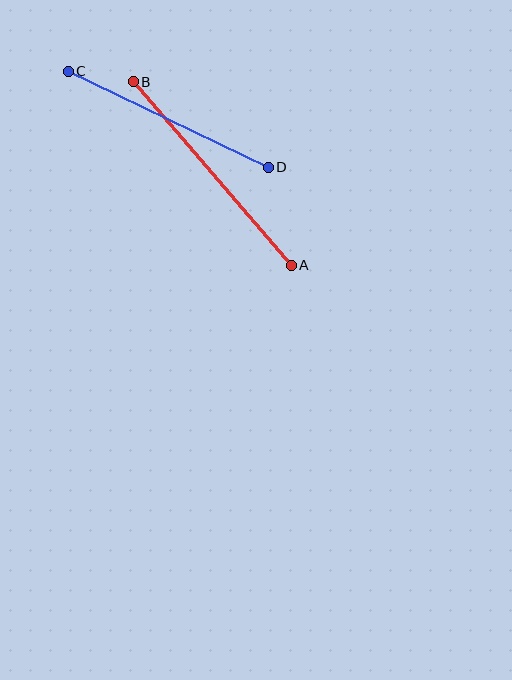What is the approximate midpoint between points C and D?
The midpoint is at approximately (168, 119) pixels.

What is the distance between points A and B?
The distance is approximately 242 pixels.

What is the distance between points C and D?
The distance is approximately 221 pixels.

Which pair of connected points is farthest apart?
Points A and B are farthest apart.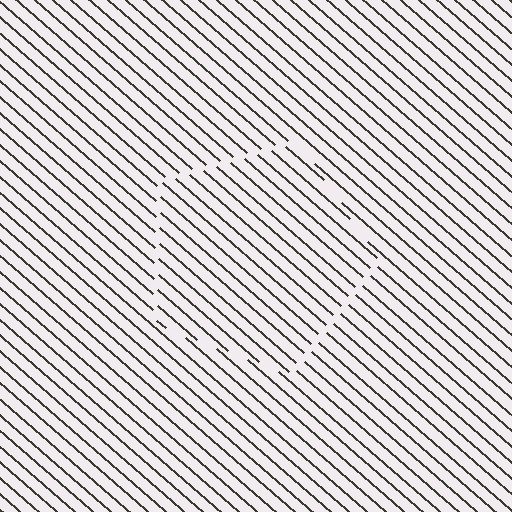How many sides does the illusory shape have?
5 sides — the line-ends trace a pentagon.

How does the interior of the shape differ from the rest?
The interior of the shape contains the same grating, shifted by half a period — the contour is defined by the phase discontinuity where line-ends from the inner and outer gratings abut.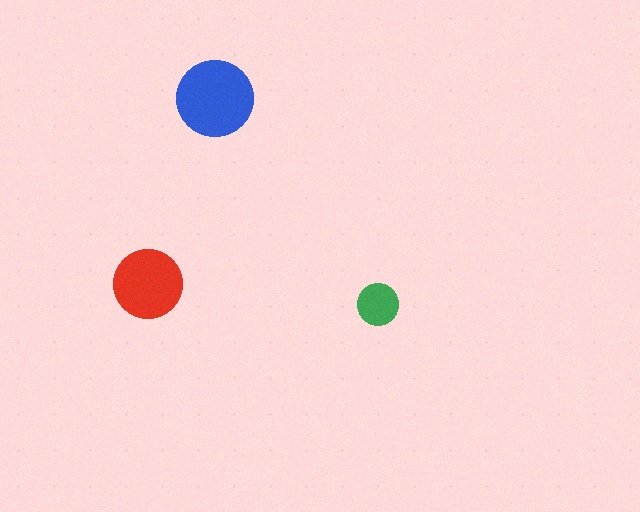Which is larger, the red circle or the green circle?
The red one.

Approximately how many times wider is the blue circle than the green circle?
About 2 times wider.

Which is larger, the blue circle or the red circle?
The blue one.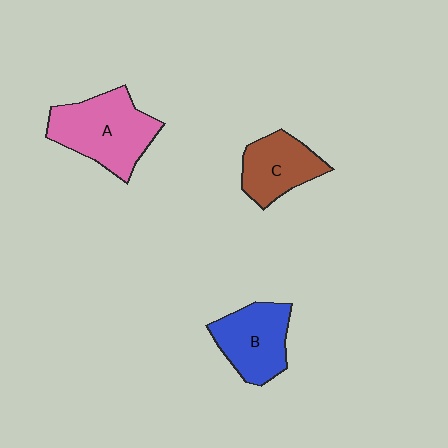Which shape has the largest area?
Shape A (pink).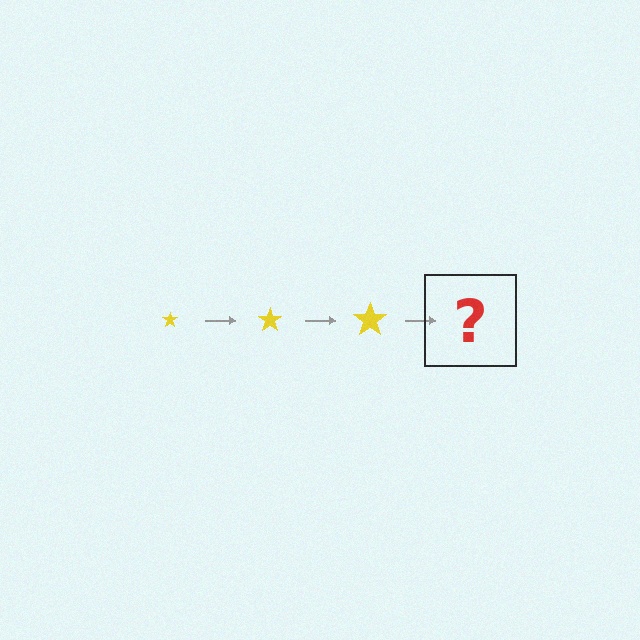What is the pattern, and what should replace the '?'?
The pattern is that the star gets progressively larger each step. The '?' should be a yellow star, larger than the previous one.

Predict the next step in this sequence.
The next step is a yellow star, larger than the previous one.